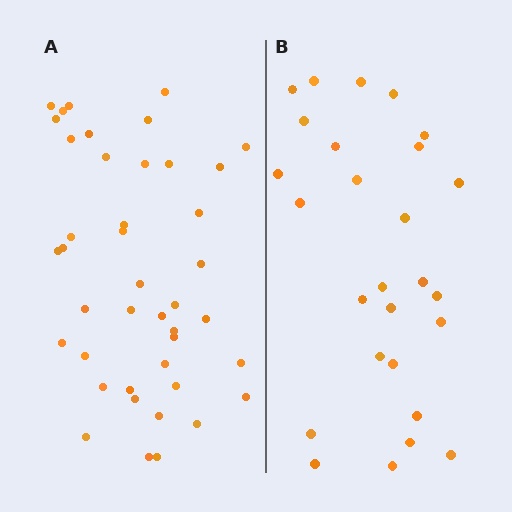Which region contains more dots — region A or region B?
Region A (the left region) has more dots.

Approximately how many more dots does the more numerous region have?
Region A has approximately 15 more dots than region B.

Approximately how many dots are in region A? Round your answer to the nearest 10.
About 40 dots. (The exact count is 42, which rounds to 40.)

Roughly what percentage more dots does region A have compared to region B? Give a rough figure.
About 55% more.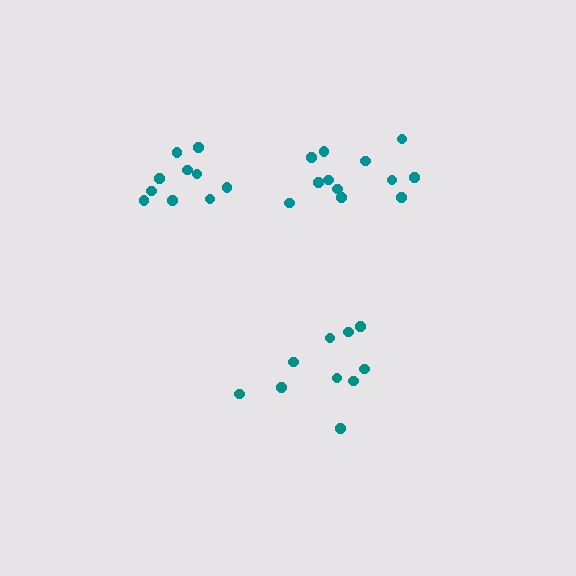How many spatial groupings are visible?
There are 3 spatial groupings.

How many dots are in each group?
Group 1: 10 dots, Group 2: 10 dots, Group 3: 12 dots (32 total).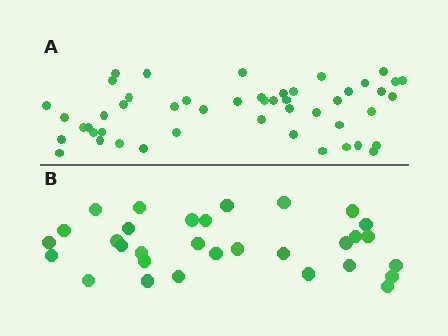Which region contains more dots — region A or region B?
Region A (the top region) has more dots.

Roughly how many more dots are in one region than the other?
Region A has approximately 20 more dots than region B.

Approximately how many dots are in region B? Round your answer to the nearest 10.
About 30 dots. (The exact count is 31, which rounds to 30.)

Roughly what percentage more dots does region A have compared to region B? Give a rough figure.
About 60% more.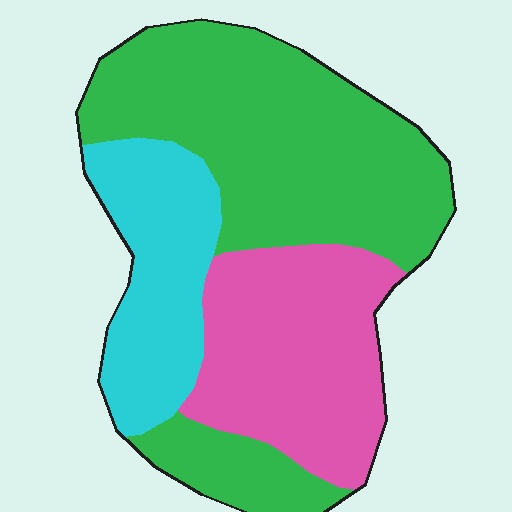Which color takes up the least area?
Cyan, at roughly 20%.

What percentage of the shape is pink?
Pink covers 29% of the shape.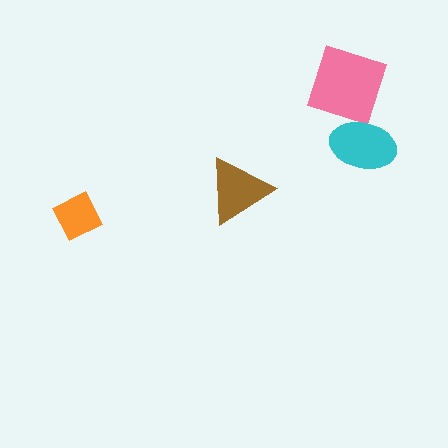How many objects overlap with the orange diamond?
0 objects overlap with the orange diamond.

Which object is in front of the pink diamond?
The cyan ellipse is in front of the pink diamond.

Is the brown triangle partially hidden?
No, no other shape covers it.